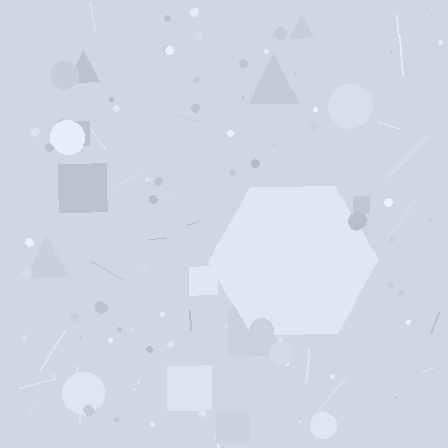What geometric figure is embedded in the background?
A hexagon is embedded in the background.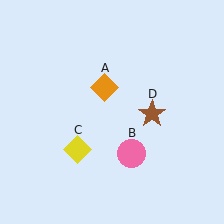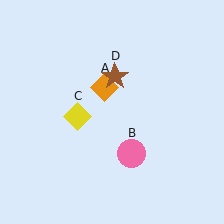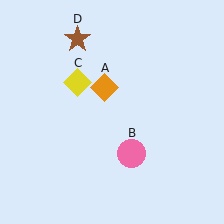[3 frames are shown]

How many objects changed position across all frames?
2 objects changed position: yellow diamond (object C), brown star (object D).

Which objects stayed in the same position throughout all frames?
Orange diamond (object A) and pink circle (object B) remained stationary.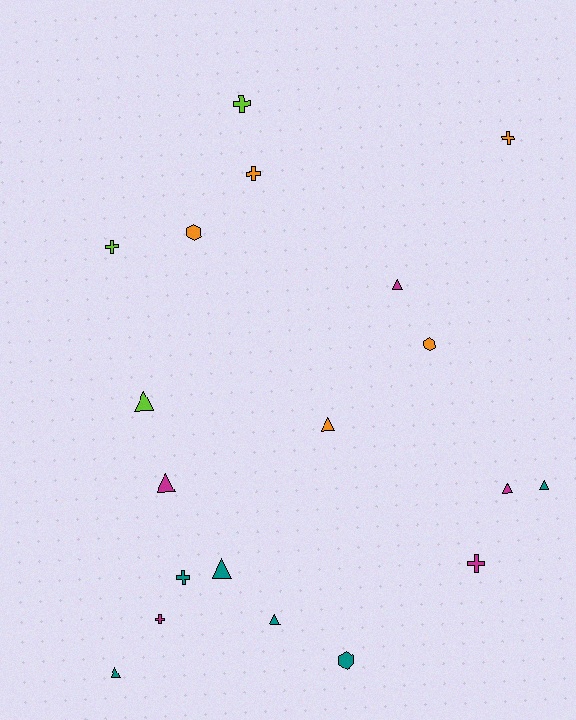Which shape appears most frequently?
Triangle, with 9 objects.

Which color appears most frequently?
Teal, with 6 objects.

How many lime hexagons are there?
There are no lime hexagons.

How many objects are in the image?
There are 19 objects.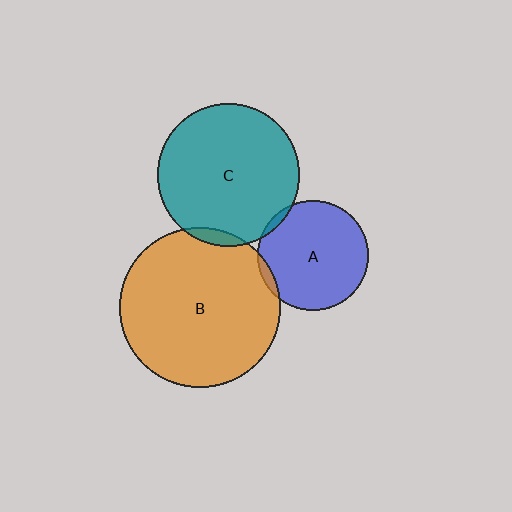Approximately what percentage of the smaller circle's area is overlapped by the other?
Approximately 5%.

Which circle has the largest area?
Circle B (orange).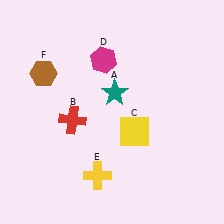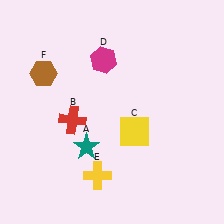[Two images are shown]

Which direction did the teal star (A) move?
The teal star (A) moved down.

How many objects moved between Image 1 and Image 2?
1 object moved between the two images.